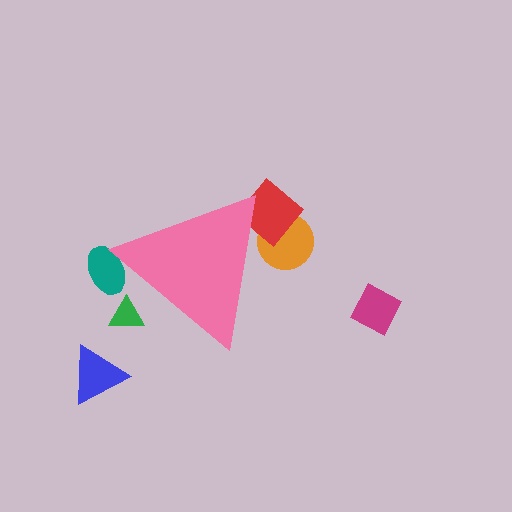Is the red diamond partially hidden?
Yes, the red diamond is partially hidden behind the pink triangle.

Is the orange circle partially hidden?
Yes, the orange circle is partially hidden behind the pink triangle.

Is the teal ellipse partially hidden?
Yes, the teal ellipse is partially hidden behind the pink triangle.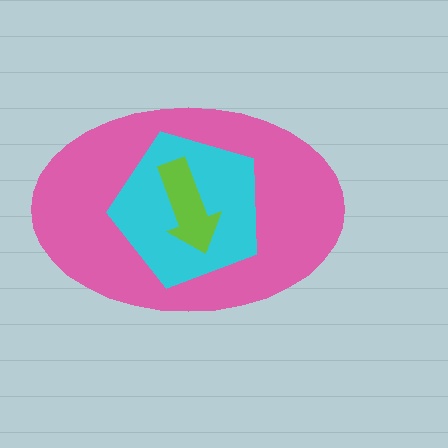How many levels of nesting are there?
3.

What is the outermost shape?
The pink ellipse.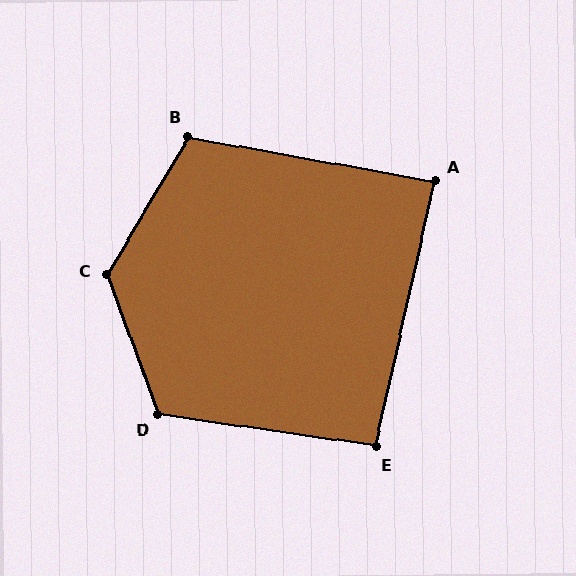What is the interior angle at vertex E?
Approximately 94 degrees (approximately right).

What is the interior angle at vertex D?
Approximately 118 degrees (obtuse).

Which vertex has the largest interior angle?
C, at approximately 130 degrees.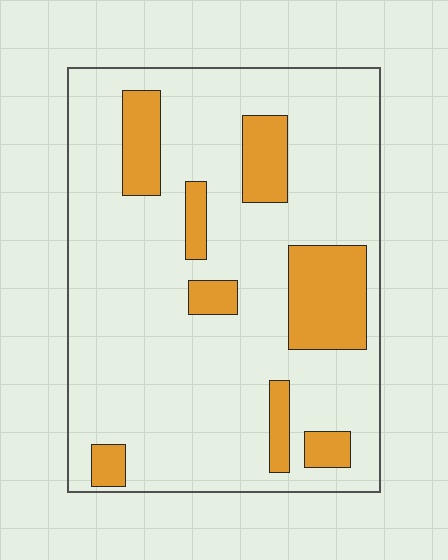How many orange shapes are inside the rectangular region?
8.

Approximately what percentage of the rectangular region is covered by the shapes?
Approximately 20%.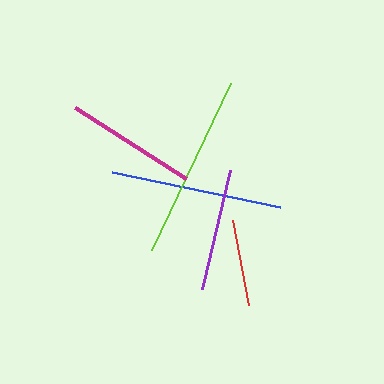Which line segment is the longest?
The lime line is the longest at approximately 185 pixels.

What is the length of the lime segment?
The lime segment is approximately 185 pixels long.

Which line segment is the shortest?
The red line is the shortest at approximately 86 pixels.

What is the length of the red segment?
The red segment is approximately 86 pixels long.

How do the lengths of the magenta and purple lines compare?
The magenta and purple lines are approximately the same length.